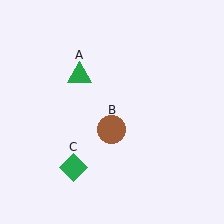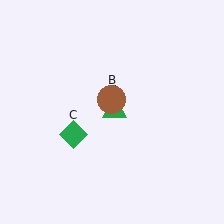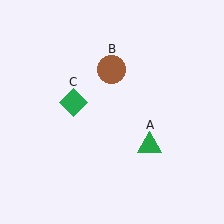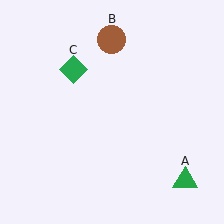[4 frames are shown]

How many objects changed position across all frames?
3 objects changed position: green triangle (object A), brown circle (object B), green diamond (object C).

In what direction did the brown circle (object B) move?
The brown circle (object B) moved up.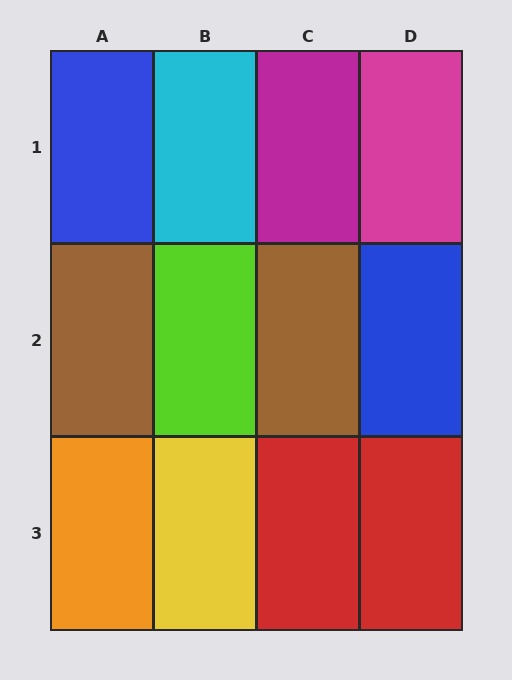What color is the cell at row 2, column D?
Blue.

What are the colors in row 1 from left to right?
Blue, cyan, magenta, magenta.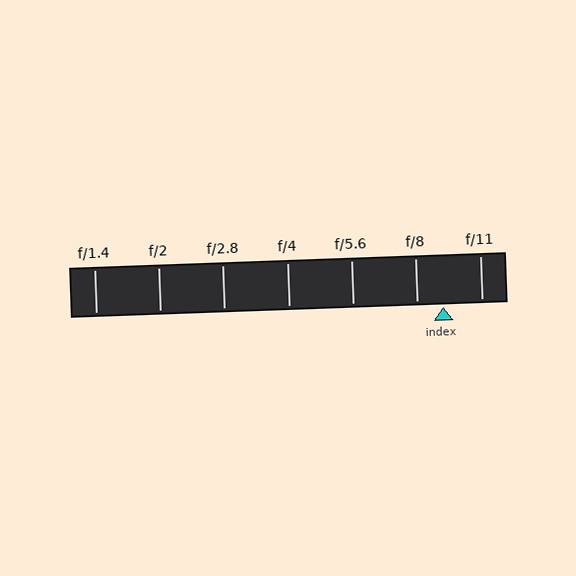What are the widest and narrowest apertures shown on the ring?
The widest aperture shown is f/1.4 and the narrowest is f/11.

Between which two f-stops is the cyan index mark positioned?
The index mark is between f/8 and f/11.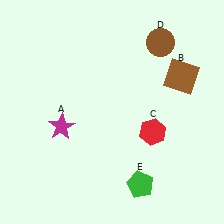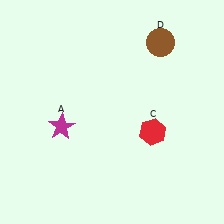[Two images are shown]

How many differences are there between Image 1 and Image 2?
There are 2 differences between the two images.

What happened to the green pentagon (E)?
The green pentagon (E) was removed in Image 2. It was in the bottom-right area of Image 1.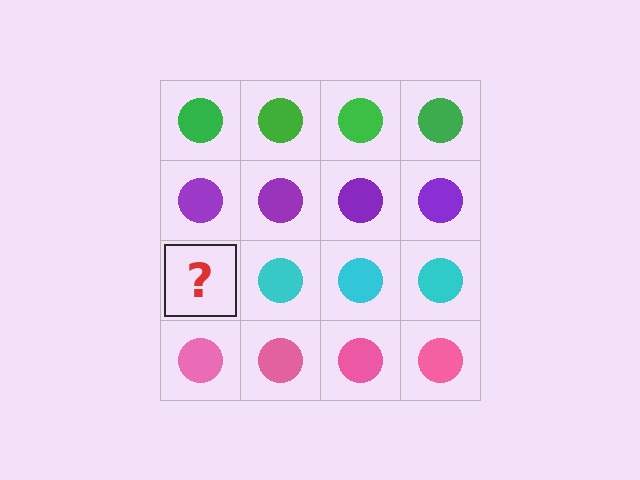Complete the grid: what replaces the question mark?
The question mark should be replaced with a cyan circle.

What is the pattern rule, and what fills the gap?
The rule is that each row has a consistent color. The gap should be filled with a cyan circle.